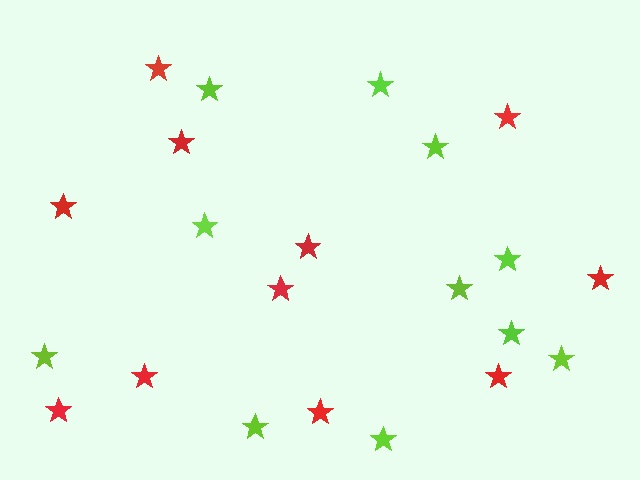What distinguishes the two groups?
There are 2 groups: one group of lime stars (11) and one group of red stars (11).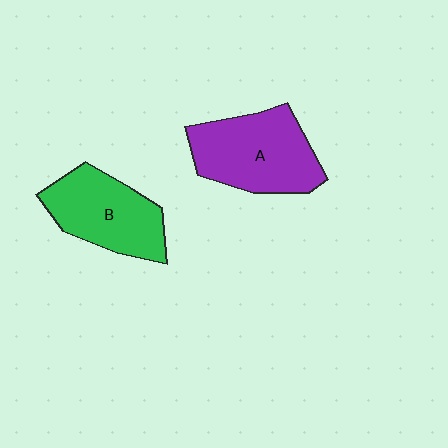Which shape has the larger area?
Shape A (purple).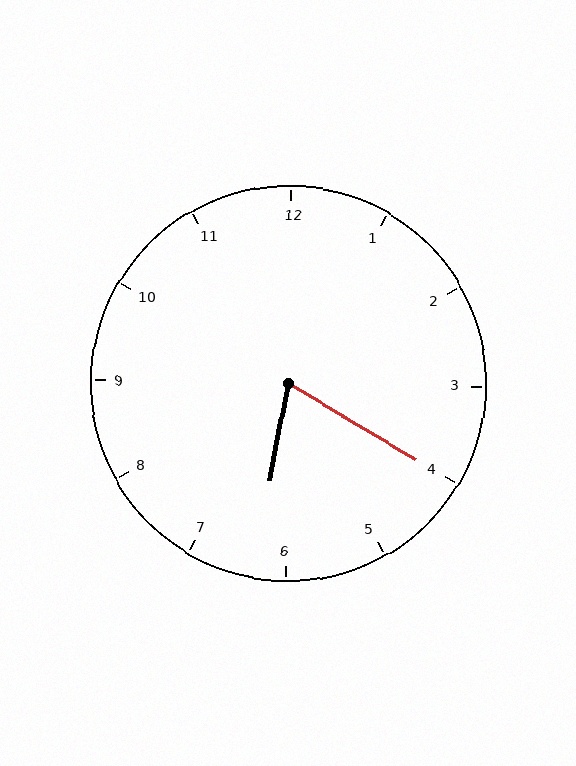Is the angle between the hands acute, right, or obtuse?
It is acute.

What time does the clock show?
6:20.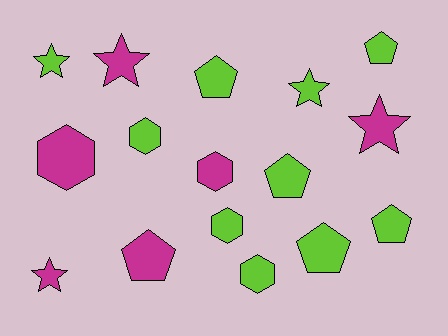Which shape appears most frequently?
Pentagon, with 6 objects.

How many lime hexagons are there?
There are 3 lime hexagons.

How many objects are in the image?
There are 16 objects.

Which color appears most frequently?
Lime, with 10 objects.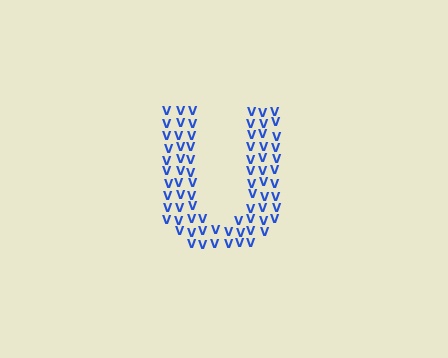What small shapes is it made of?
It is made of small letter V's.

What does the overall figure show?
The overall figure shows the letter U.